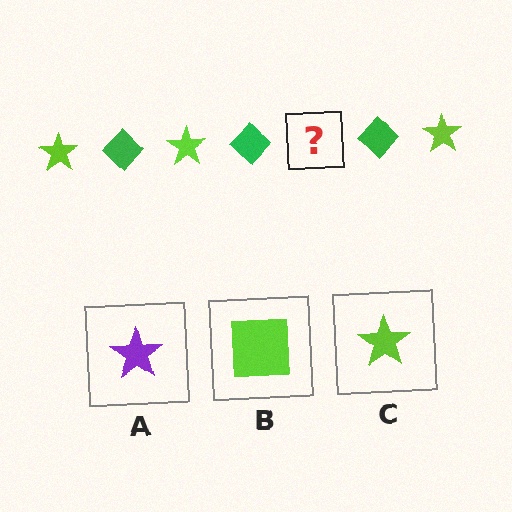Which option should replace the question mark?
Option C.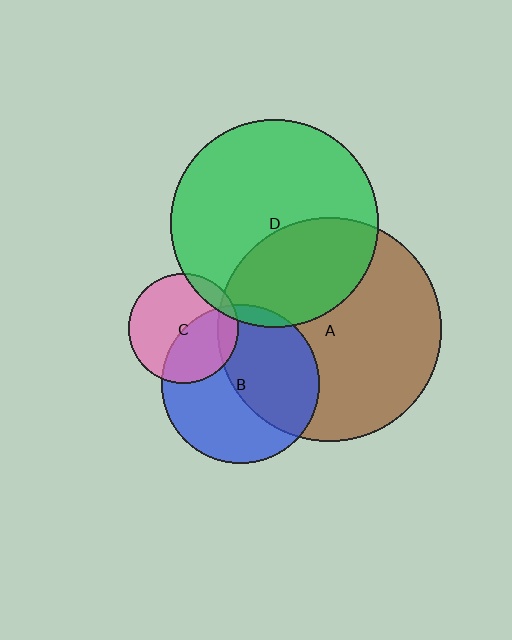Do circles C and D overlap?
Yes.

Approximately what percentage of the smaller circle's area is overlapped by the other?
Approximately 10%.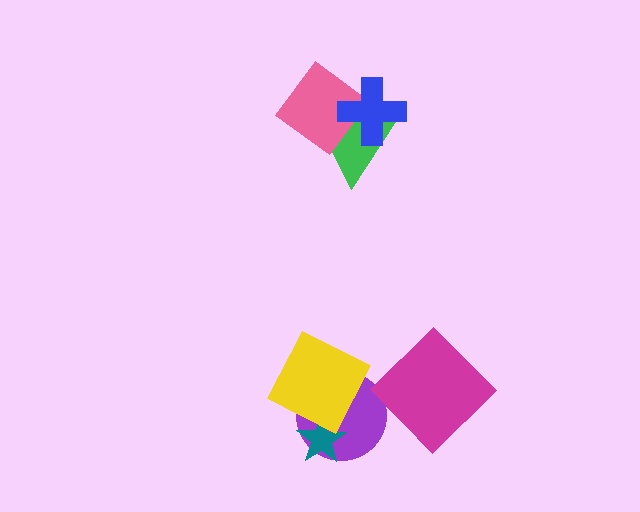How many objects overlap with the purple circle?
2 objects overlap with the purple circle.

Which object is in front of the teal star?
The yellow square is in front of the teal star.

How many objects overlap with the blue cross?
2 objects overlap with the blue cross.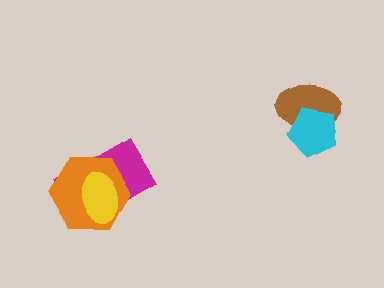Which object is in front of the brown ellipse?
The cyan pentagon is in front of the brown ellipse.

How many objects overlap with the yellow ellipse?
2 objects overlap with the yellow ellipse.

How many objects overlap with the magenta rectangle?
2 objects overlap with the magenta rectangle.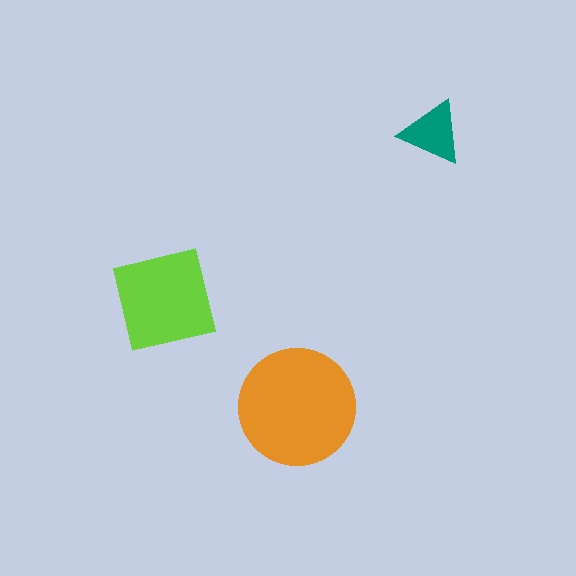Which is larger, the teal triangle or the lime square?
The lime square.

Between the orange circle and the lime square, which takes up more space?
The orange circle.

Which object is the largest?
The orange circle.